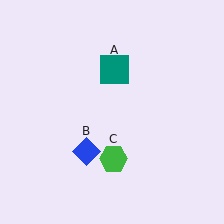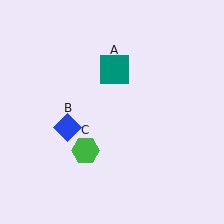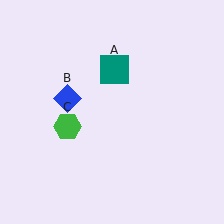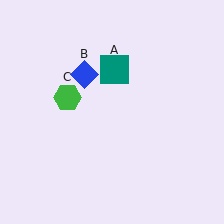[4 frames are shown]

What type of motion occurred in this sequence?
The blue diamond (object B), green hexagon (object C) rotated clockwise around the center of the scene.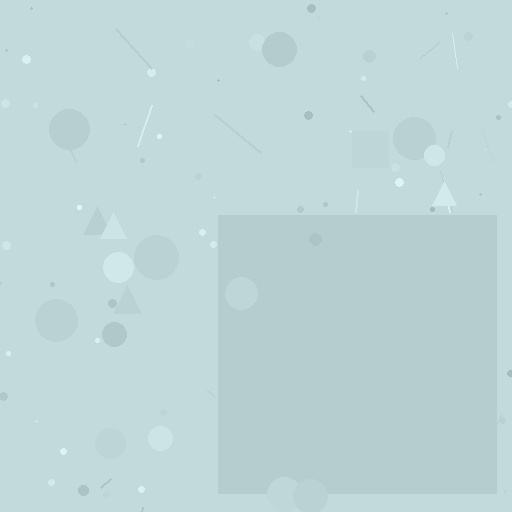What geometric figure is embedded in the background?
A square is embedded in the background.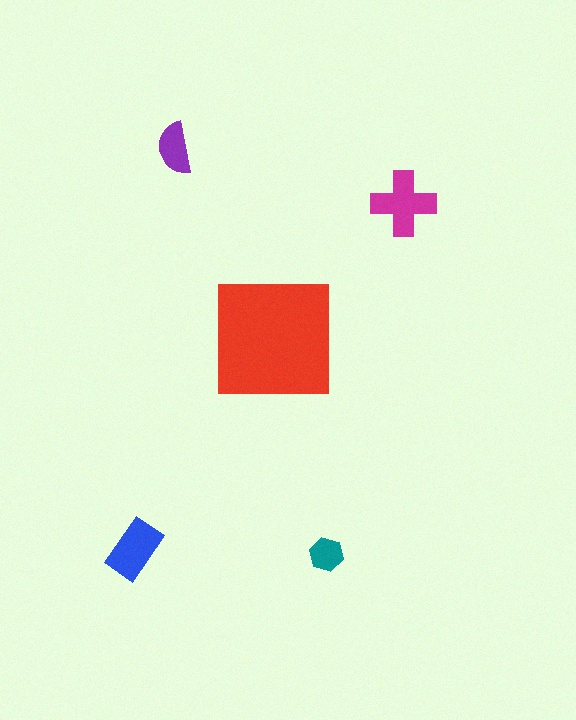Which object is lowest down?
The teal hexagon is bottommost.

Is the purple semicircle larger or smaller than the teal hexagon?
Larger.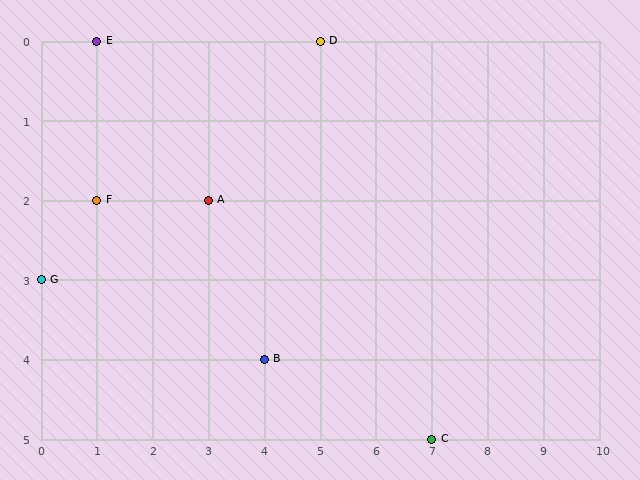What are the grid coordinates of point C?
Point C is at grid coordinates (7, 5).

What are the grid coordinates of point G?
Point G is at grid coordinates (0, 3).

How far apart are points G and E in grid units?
Points G and E are 1 column and 3 rows apart (about 3.2 grid units diagonally).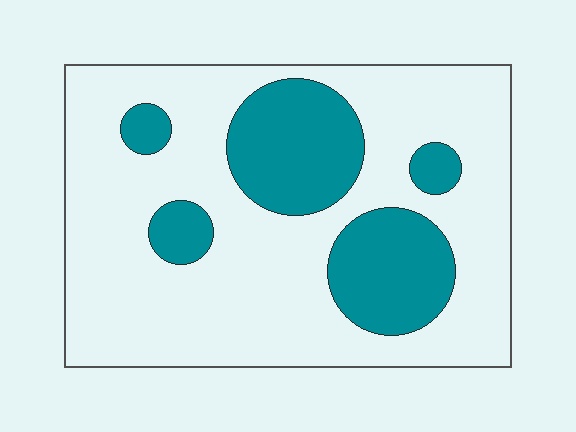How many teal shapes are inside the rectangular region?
5.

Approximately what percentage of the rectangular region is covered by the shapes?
Approximately 25%.